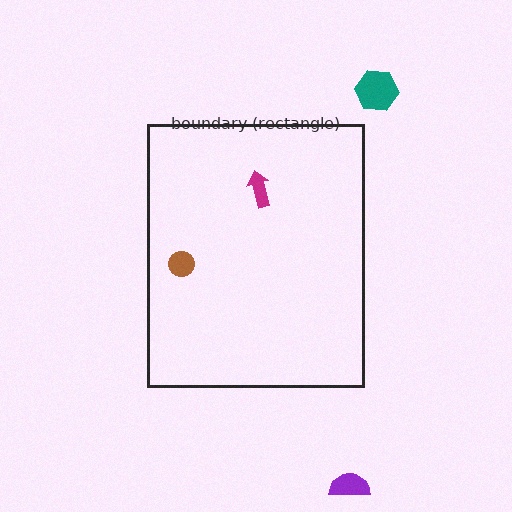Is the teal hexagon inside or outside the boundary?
Outside.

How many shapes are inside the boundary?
2 inside, 2 outside.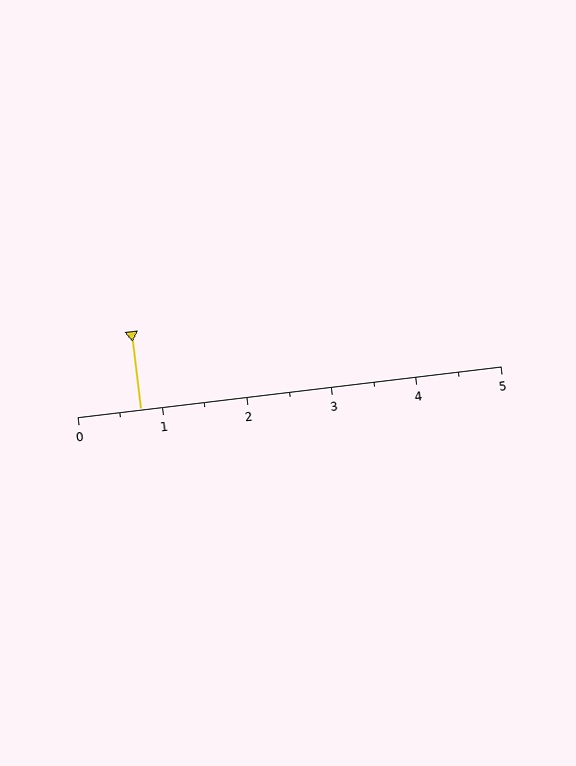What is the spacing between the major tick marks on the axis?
The major ticks are spaced 1 apart.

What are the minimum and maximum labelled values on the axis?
The axis runs from 0 to 5.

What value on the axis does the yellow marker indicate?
The marker indicates approximately 0.8.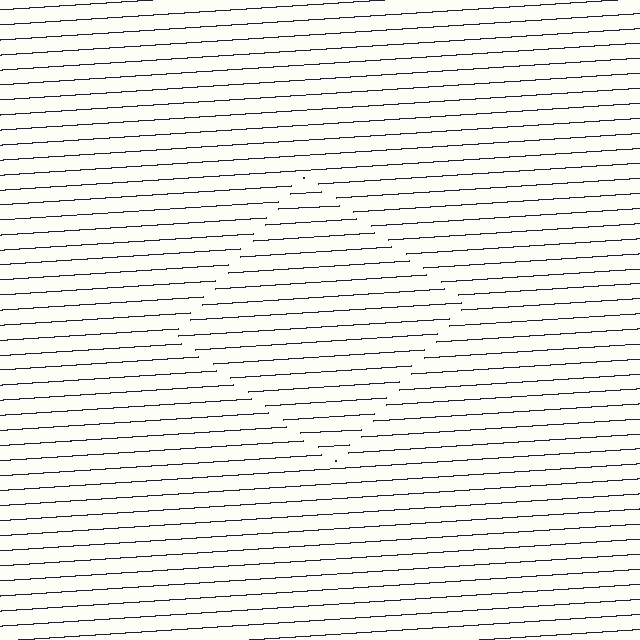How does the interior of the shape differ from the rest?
The interior of the shape contains the same grating, shifted by half a period — the contour is defined by the phase discontinuity where line-ends from the inner and outer gratings abut.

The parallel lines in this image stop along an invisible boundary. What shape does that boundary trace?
An illusory square. The interior of the shape contains the same grating, shifted by half a period — the contour is defined by the phase discontinuity where line-ends from the inner and outer gratings abut.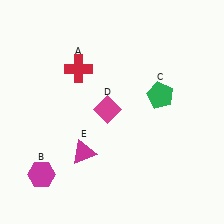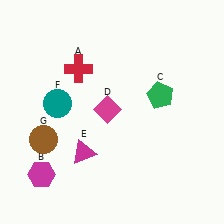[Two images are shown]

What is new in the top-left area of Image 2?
A teal circle (F) was added in the top-left area of Image 2.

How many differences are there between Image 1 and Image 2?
There are 2 differences between the two images.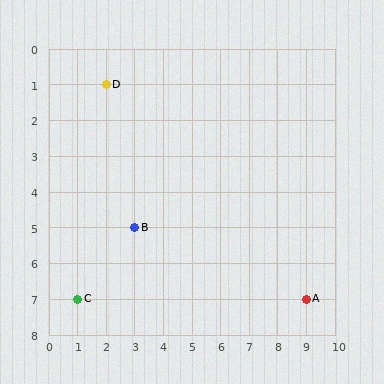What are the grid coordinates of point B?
Point B is at grid coordinates (3, 5).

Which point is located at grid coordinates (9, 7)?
Point A is at (9, 7).